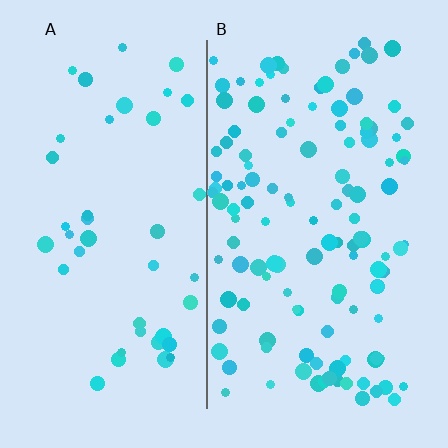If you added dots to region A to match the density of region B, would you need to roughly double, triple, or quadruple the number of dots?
Approximately triple.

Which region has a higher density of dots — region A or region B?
B (the right).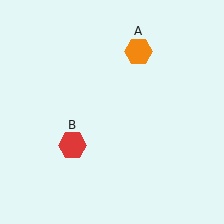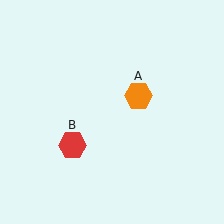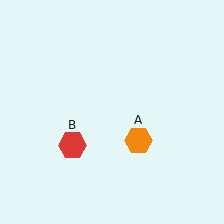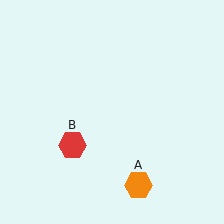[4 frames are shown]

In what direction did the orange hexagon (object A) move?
The orange hexagon (object A) moved down.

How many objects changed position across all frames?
1 object changed position: orange hexagon (object A).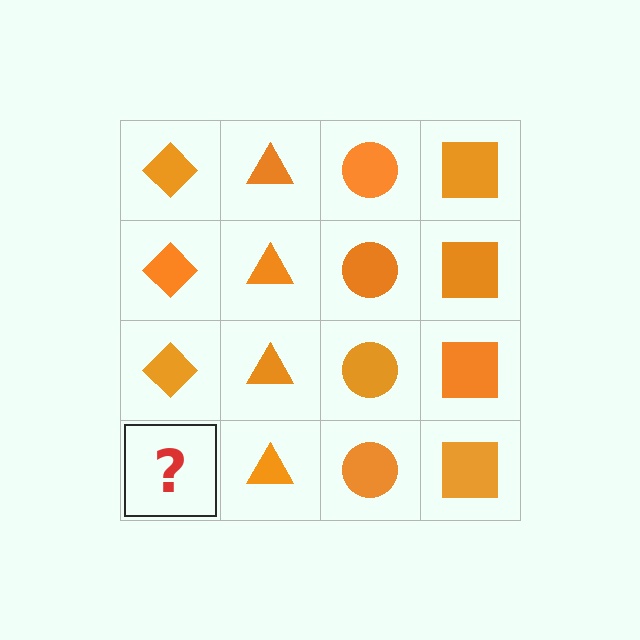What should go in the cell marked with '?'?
The missing cell should contain an orange diamond.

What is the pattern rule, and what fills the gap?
The rule is that each column has a consistent shape. The gap should be filled with an orange diamond.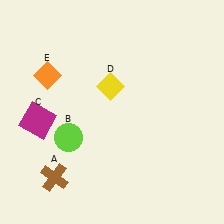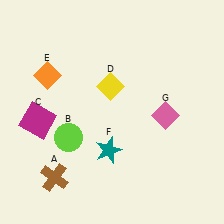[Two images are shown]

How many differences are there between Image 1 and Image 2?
There are 2 differences between the two images.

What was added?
A teal star (F), a pink diamond (G) were added in Image 2.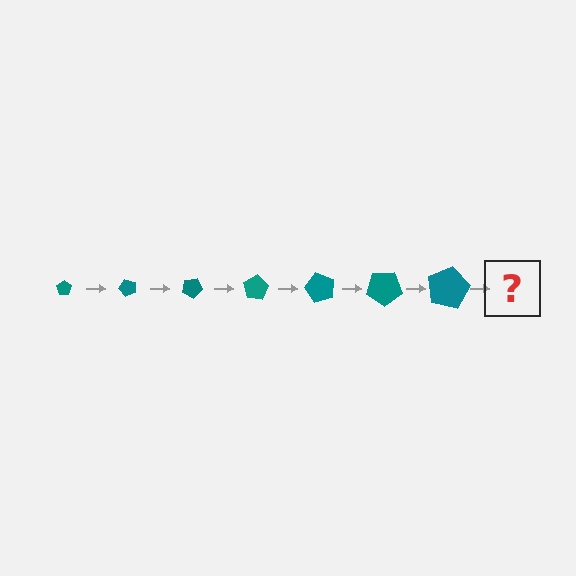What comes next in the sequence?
The next element should be a pentagon, larger than the previous one and rotated 350 degrees from the start.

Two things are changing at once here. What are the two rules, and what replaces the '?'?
The two rules are that the pentagon grows larger each step and it rotates 50 degrees each step. The '?' should be a pentagon, larger than the previous one and rotated 350 degrees from the start.